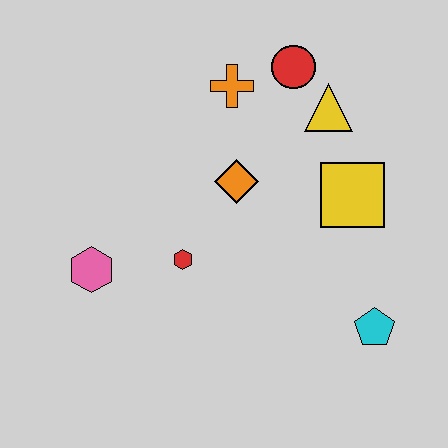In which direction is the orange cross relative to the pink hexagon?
The orange cross is above the pink hexagon.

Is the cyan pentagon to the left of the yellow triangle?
No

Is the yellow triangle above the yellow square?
Yes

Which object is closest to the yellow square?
The yellow triangle is closest to the yellow square.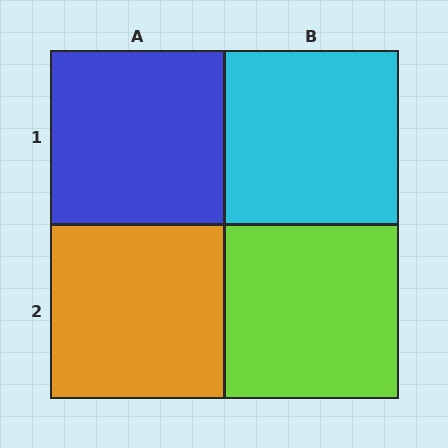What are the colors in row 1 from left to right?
Blue, cyan.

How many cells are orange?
1 cell is orange.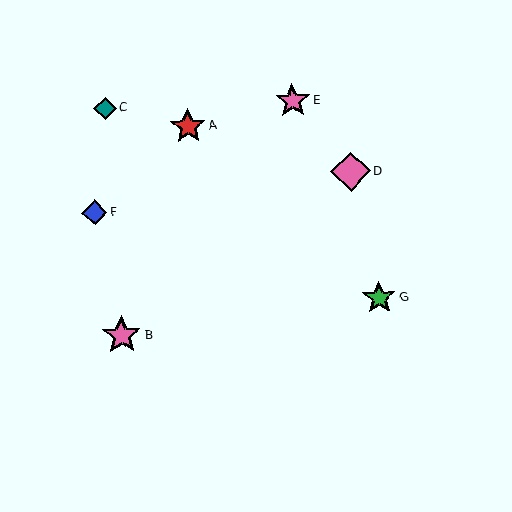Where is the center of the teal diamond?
The center of the teal diamond is at (105, 108).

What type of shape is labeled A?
Shape A is a red star.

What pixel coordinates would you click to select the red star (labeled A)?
Click at (188, 126) to select the red star A.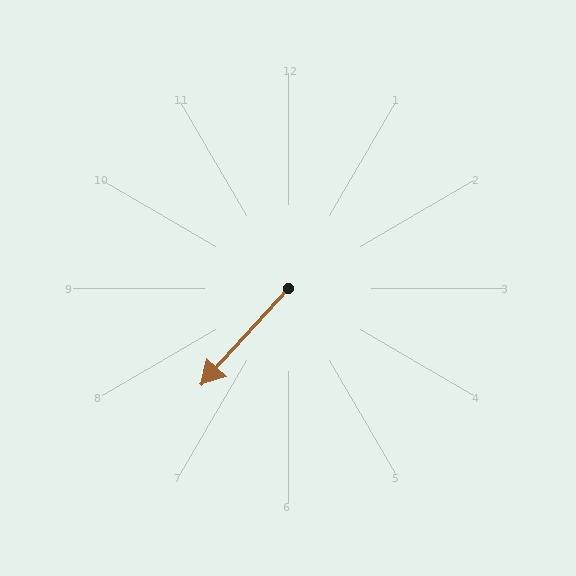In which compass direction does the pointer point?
Southwest.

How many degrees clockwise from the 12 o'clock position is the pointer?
Approximately 222 degrees.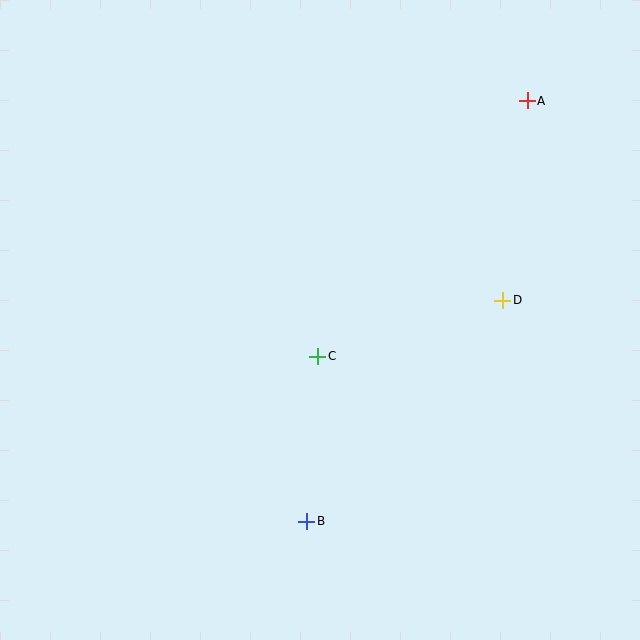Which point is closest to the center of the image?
Point C at (318, 356) is closest to the center.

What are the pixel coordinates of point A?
Point A is at (527, 101).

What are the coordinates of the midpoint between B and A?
The midpoint between B and A is at (417, 311).